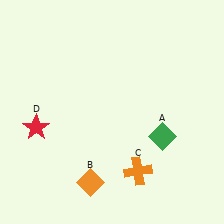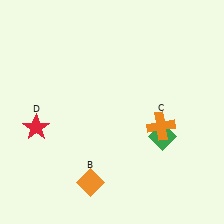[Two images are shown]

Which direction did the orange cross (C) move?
The orange cross (C) moved up.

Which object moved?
The orange cross (C) moved up.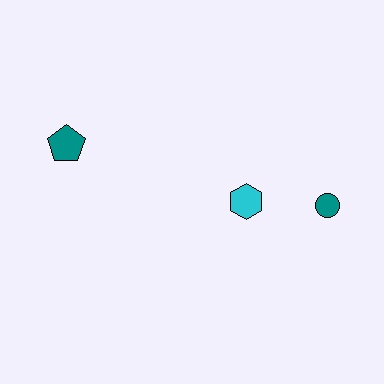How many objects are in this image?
There are 3 objects.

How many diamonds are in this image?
There are no diamonds.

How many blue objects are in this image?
There are no blue objects.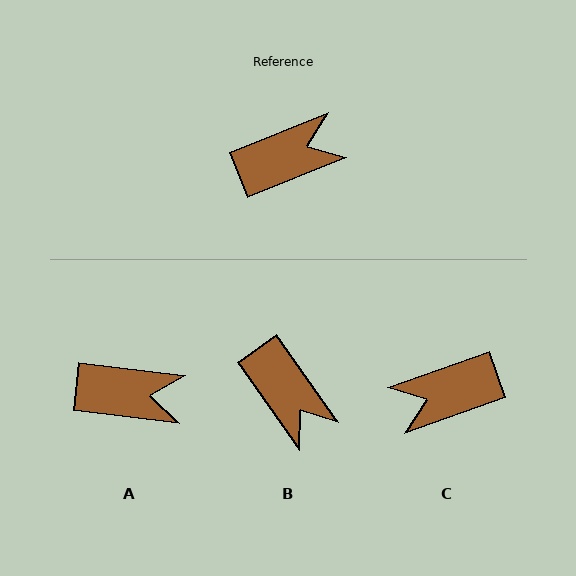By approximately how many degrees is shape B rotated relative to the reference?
Approximately 77 degrees clockwise.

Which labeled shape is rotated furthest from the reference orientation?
C, about 178 degrees away.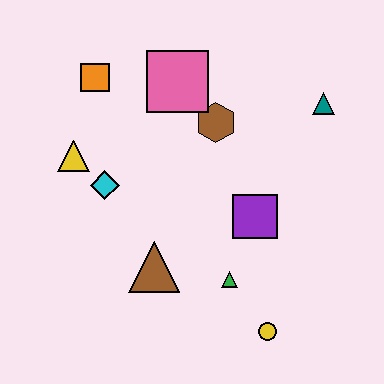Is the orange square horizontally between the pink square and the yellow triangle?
Yes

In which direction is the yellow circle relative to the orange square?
The yellow circle is below the orange square.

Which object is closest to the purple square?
The green triangle is closest to the purple square.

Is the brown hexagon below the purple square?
No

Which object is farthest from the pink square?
The yellow circle is farthest from the pink square.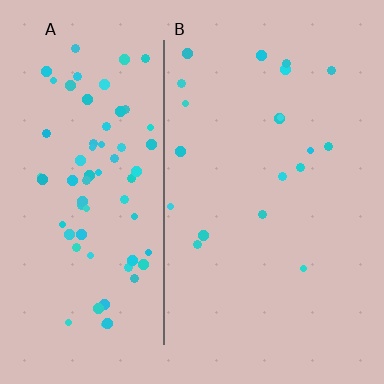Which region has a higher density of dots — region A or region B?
A (the left).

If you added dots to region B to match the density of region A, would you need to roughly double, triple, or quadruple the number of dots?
Approximately quadruple.